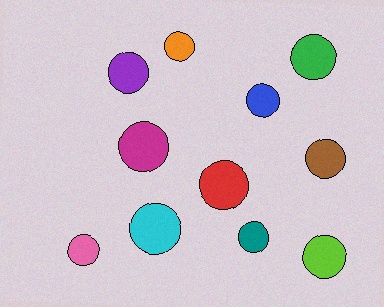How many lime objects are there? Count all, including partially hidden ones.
There is 1 lime object.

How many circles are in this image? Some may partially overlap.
There are 11 circles.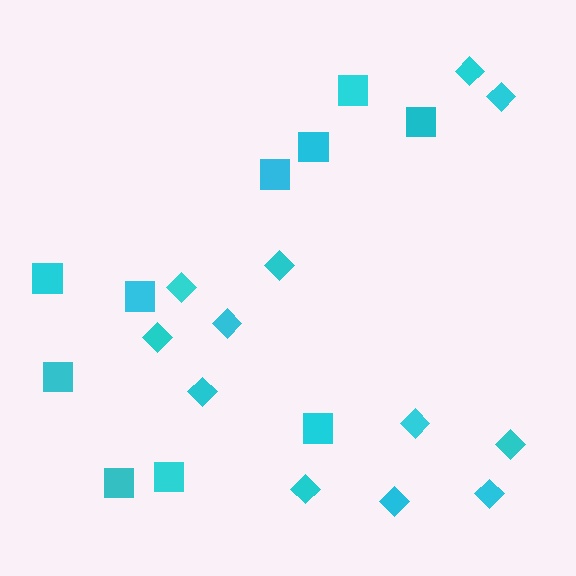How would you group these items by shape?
There are 2 groups: one group of squares (10) and one group of diamonds (12).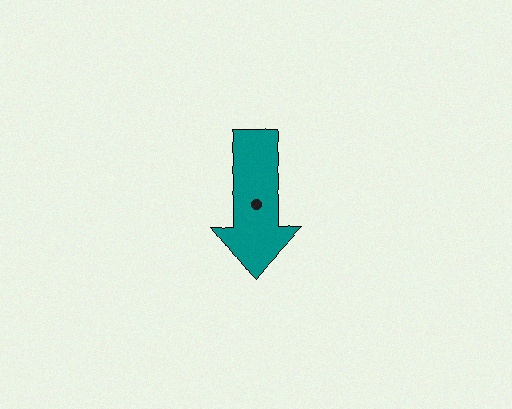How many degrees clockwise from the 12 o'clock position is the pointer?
Approximately 182 degrees.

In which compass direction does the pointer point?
South.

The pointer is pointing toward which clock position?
Roughly 6 o'clock.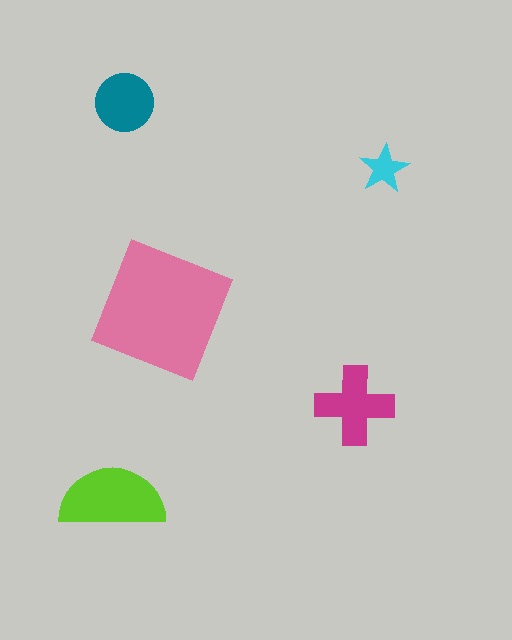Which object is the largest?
The pink square.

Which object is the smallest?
The cyan star.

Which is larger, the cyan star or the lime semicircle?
The lime semicircle.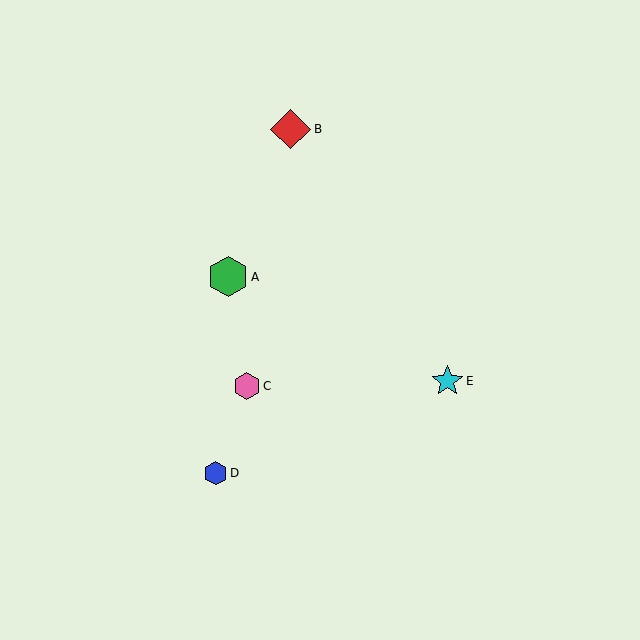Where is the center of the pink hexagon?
The center of the pink hexagon is at (247, 386).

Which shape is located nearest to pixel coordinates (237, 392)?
The pink hexagon (labeled C) at (247, 386) is nearest to that location.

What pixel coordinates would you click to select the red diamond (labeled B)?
Click at (291, 129) to select the red diamond B.